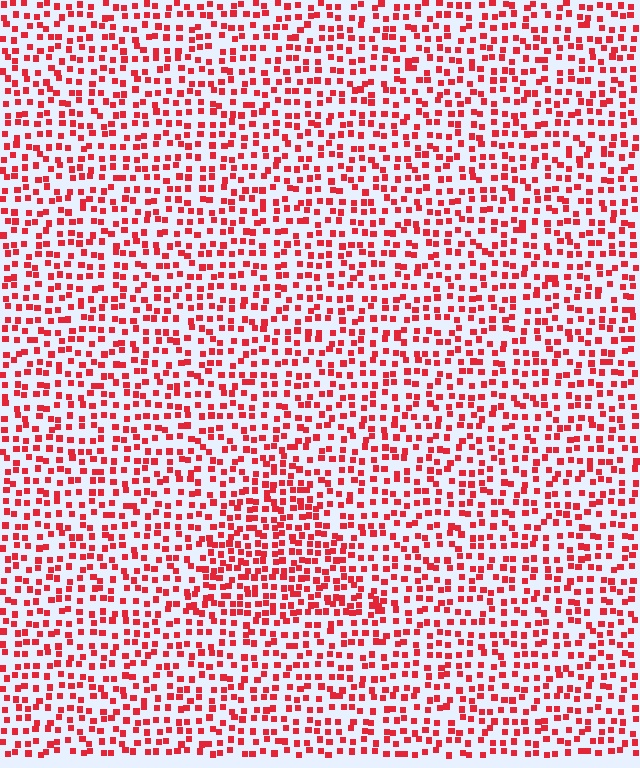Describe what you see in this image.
The image contains small red elements arranged at two different densities. A triangle-shaped region is visible where the elements are more densely packed than the surrounding area.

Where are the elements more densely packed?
The elements are more densely packed inside the triangle boundary.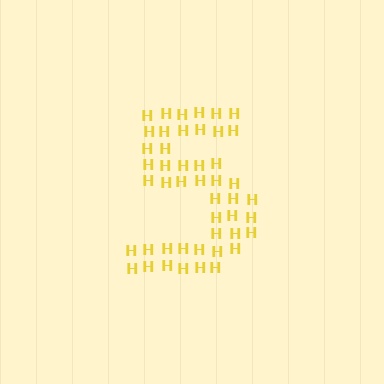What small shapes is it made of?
It is made of small letter H's.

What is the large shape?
The large shape is the digit 5.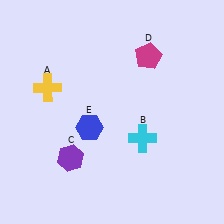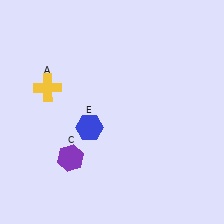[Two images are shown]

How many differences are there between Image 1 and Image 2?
There are 2 differences between the two images.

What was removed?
The magenta pentagon (D), the cyan cross (B) were removed in Image 2.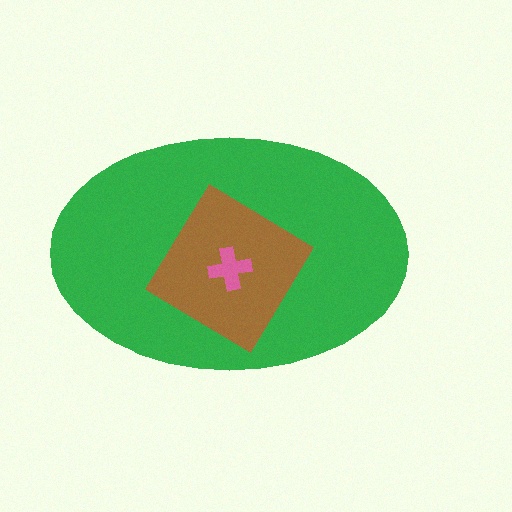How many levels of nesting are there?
3.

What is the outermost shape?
The green ellipse.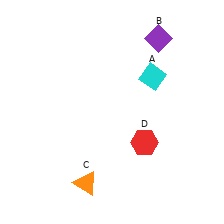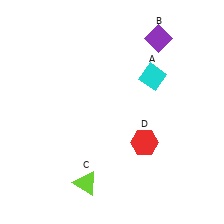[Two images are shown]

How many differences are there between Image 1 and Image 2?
There is 1 difference between the two images.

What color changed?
The triangle (C) changed from orange in Image 1 to lime in Image 2.